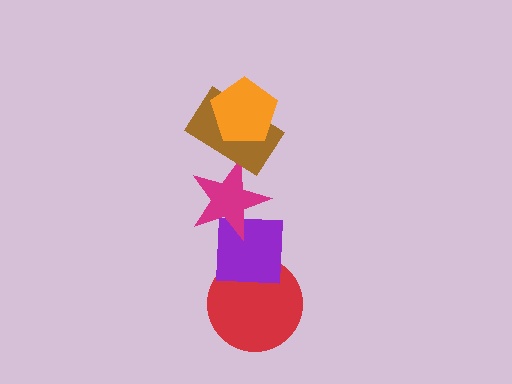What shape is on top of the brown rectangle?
The orange pentagon is on top of the brown rectangle.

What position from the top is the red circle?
The red circle is 5th from the top.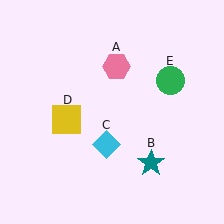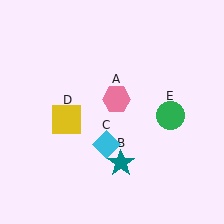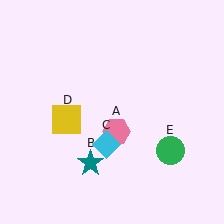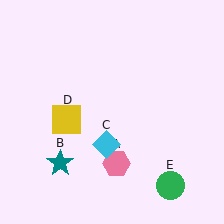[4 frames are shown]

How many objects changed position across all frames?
3 objects changed position: pink hexagon (object A), teal star (object B), green circle (object E).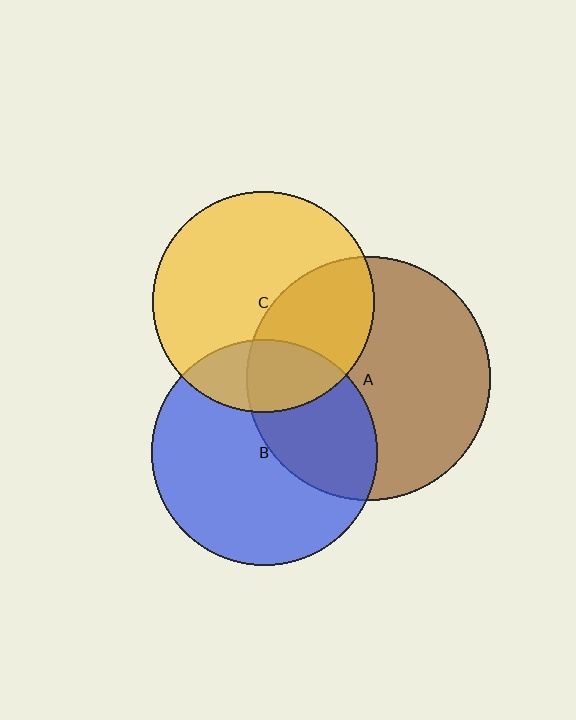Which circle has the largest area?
Circle A (brown).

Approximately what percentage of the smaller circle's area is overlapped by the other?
Approximately 35%.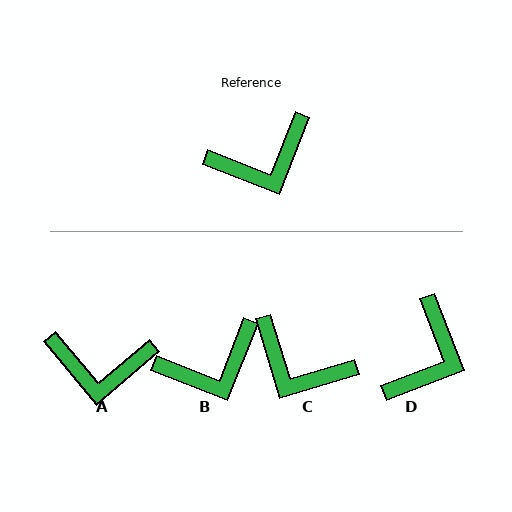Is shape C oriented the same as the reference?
No, it is off by about 52 degrees.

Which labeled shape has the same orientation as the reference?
B.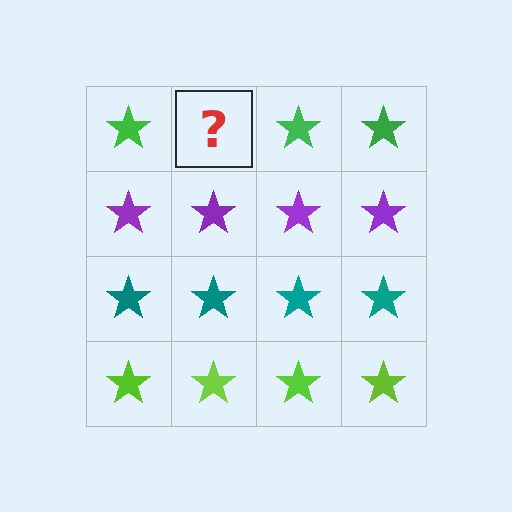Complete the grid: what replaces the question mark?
The question mark should be replaced with a green star.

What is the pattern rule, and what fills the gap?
The rule is that each row has a consistent color. The gap should be filled with a green star.